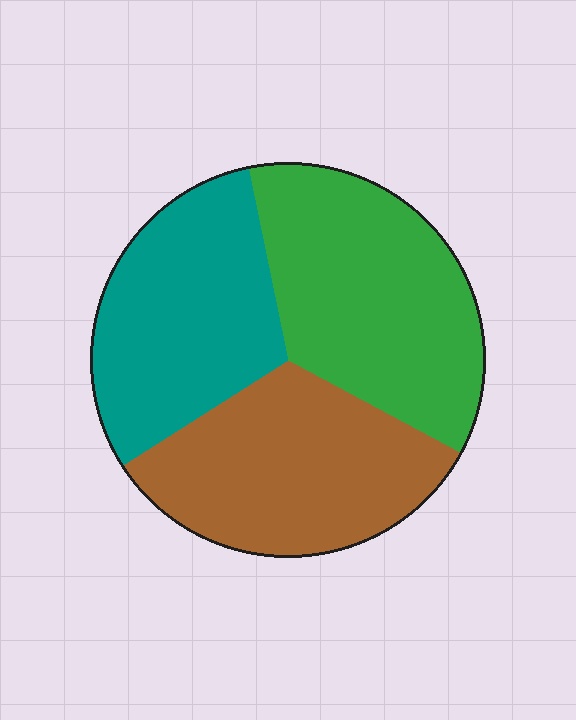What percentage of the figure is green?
Green takes up between a third and a half of the figure.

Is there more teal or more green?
Green.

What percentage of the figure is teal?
Teal covers around 30% of the figure.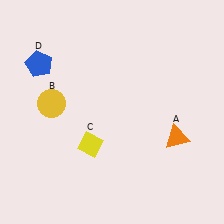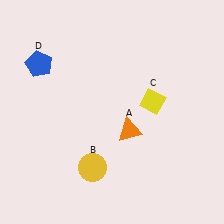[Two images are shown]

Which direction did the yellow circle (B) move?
The yellow circle (B) moved down.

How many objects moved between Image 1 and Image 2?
3 objects moved between the two images.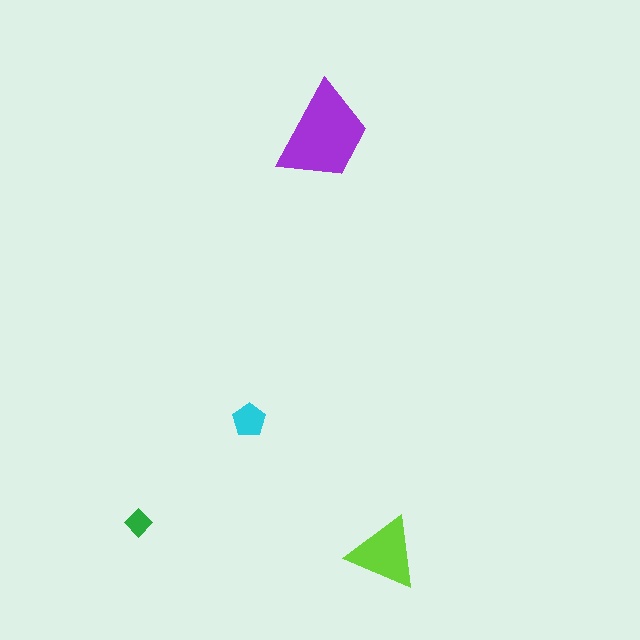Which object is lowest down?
The lime triangle is bottommost.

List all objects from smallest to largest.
The green diamond, the cyan pentagon, the lime triangle, the purple trapezoid.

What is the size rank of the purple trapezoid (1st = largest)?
1st.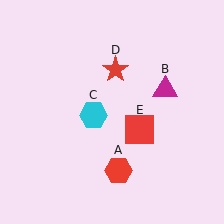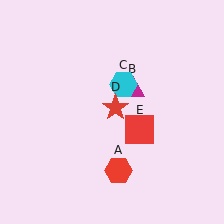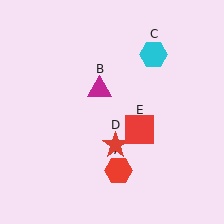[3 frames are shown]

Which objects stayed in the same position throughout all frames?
Red hexagon (object A) and red square (object E) remained stationary.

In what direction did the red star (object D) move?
The red star (object D) moved down.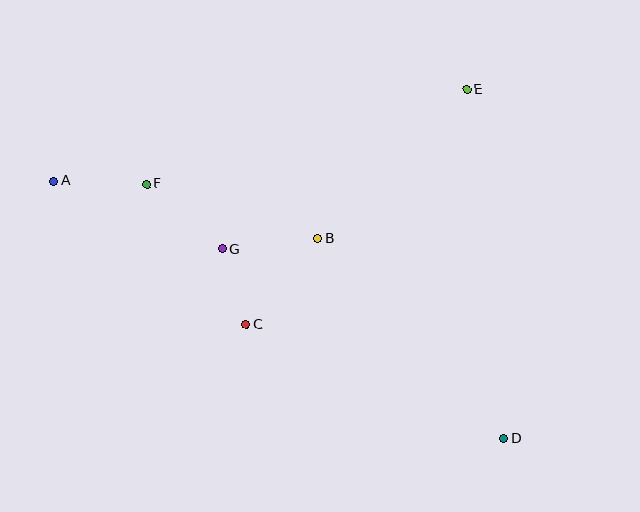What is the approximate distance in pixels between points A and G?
The distance between A and G is approximately 182 pixels.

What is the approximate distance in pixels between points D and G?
The distance between D and G is approximately 339 pixels.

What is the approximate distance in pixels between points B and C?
The distance between B and C is approximately 112 pixels.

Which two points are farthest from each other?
Points A and D are farthest from each other.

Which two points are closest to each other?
Points C and G are closest to each other.